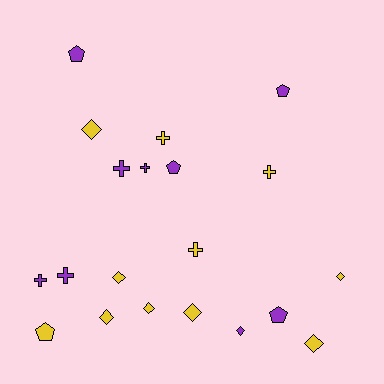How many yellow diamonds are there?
There are 7 yellow diamonds.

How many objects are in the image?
There are 20 objects.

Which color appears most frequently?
Yellow, with 11 objects.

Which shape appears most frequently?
Diamond, with 8 objects.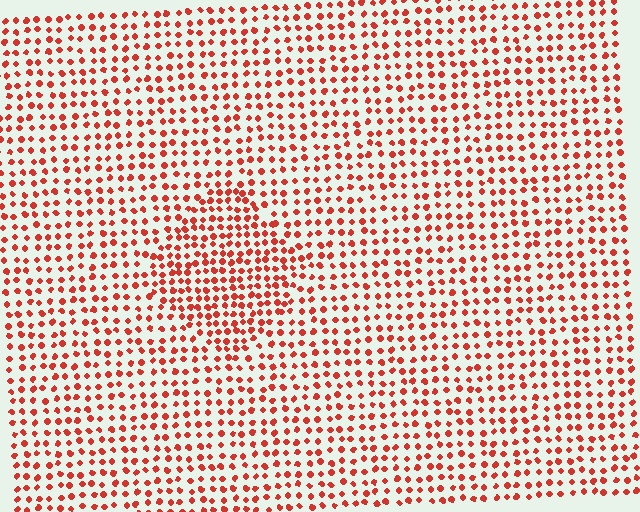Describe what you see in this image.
The image contains small red elements arranged at two different densities. A diamond-shaped region is visible where the elements are more densely packed than the surrounding area.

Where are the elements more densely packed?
The elements are more densely packed inside the diamond boundary.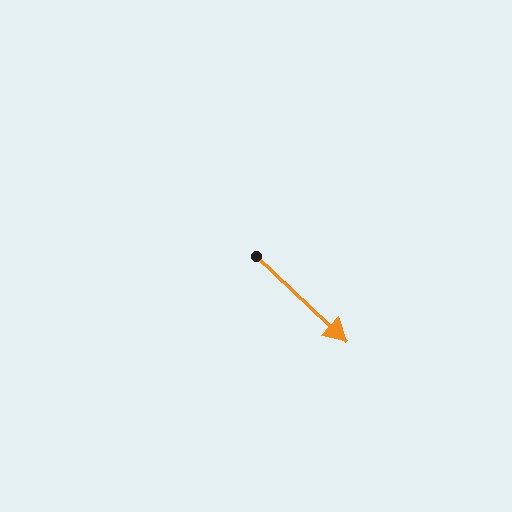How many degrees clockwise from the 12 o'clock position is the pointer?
Approximately 133 degrees.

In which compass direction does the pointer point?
Southeast.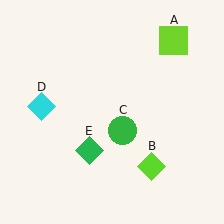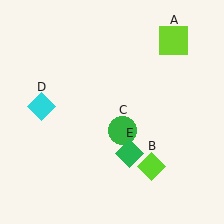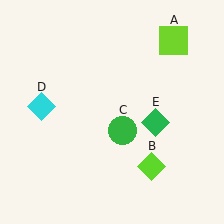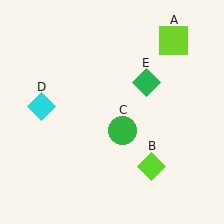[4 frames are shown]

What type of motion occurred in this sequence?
The green diamond (object E) rotated counterclockwise around the center of the scene.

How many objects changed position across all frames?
1 object changed position: green diamond (object E).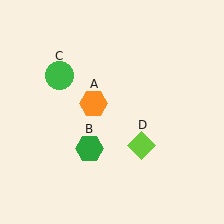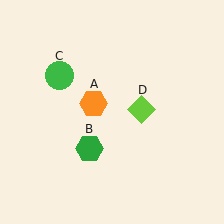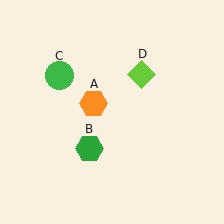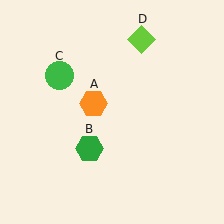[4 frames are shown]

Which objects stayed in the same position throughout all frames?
Orange hexagon (object A) and green hexagon (object B) and green circle (object C) remained stationary.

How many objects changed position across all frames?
1 object changed position: lime diamond (object D).